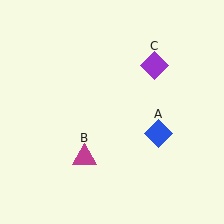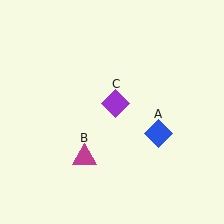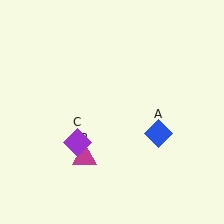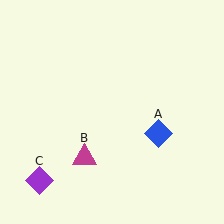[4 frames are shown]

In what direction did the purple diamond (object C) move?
The purple diamond (object C) moved down and to the left.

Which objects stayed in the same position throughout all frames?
Blue diamond (object A) and magenta triangle (object B) remained stationary.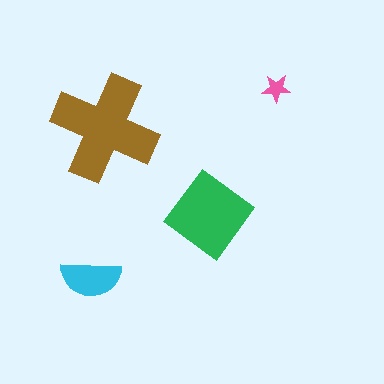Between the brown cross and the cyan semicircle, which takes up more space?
The brown cross.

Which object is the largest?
The brown cross.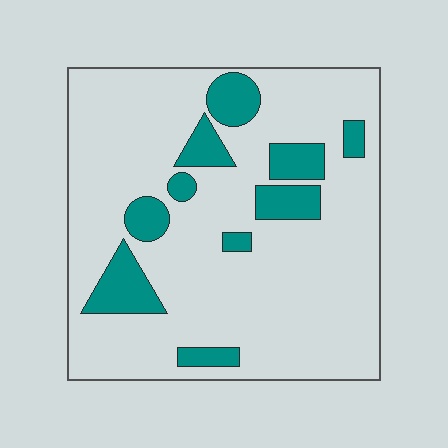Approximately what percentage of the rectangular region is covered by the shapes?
Approximately 15%.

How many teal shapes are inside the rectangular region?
10.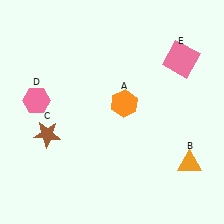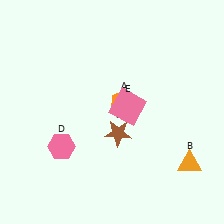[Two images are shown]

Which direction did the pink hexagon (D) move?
The pink hexagon (D) moved down.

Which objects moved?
The objects that moved are: the brown star (C), the pink hexagon (D), the pink square (E).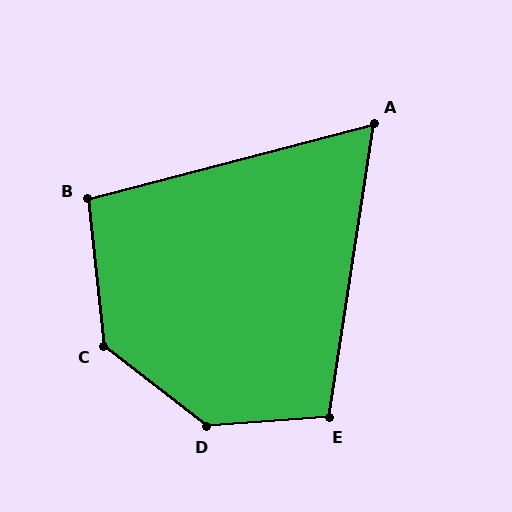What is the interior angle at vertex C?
Approximately 134 degrees (obtuse).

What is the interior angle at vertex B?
Approximately 99 degrees (obtuse).